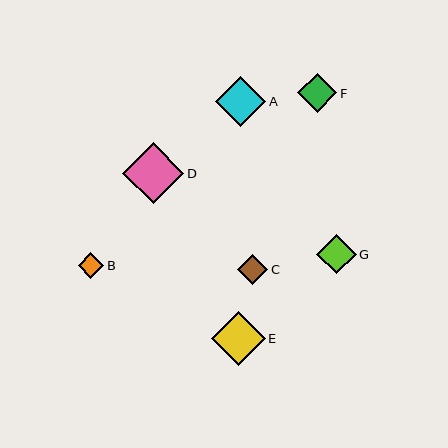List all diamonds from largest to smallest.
From largest to smallest: D, E, A, G, F, C, B.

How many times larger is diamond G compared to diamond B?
Diamond G is approximately 1.5 times the size of diamond B.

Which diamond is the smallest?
Diamond B is the smallest with a size of approximately 26 pixels.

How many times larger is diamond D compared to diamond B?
Diamond D is approximately 2.4 times the size of diamond B.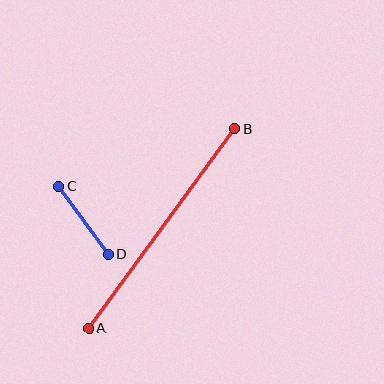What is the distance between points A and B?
The distance is approximately 248 pixels.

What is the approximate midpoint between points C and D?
The midpoint is at approximately (84, 220) pixels.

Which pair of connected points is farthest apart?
Points A and B are farthest apart.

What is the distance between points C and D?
The distance is approximately 84 pixels.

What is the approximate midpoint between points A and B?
The midpoint is at approximately (162, 228) pixels.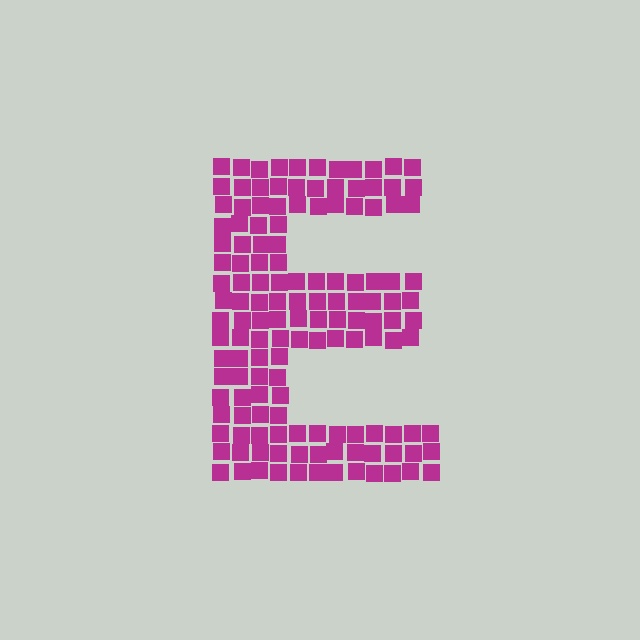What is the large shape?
The large shape is the letter E.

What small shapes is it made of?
It is made of small squares.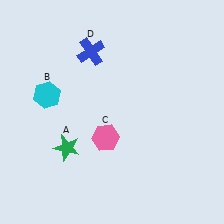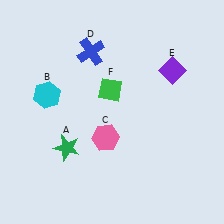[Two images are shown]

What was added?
A purple diamond (E), a green diamond (F) were added in Image 2.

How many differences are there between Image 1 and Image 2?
There are 2 differences between the two images.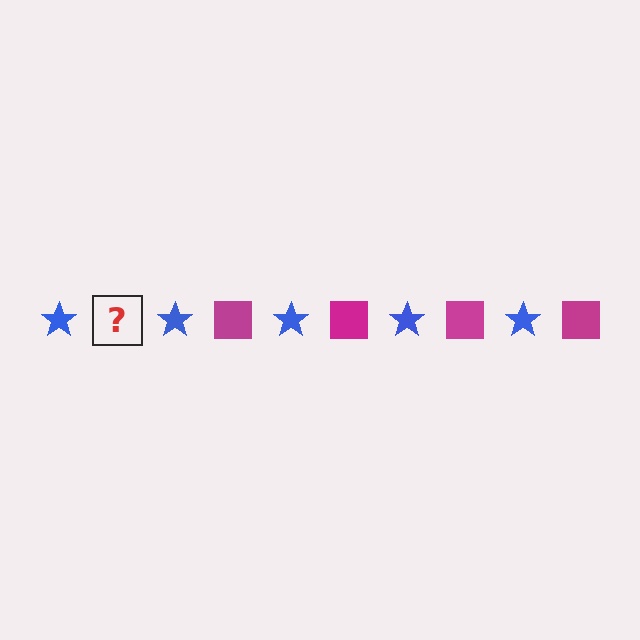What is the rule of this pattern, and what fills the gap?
The rule is that the pattern alternates between blue star and magenta square. The gap should be filled with a magenta square.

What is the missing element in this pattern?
The missing element is a magenta square.